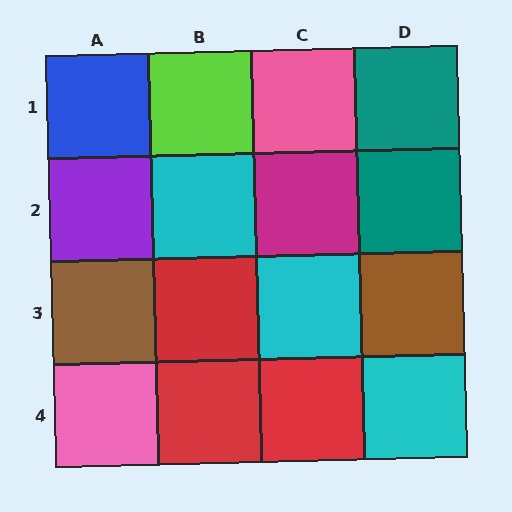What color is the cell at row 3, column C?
Cyan.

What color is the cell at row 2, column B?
Cyan.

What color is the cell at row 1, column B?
Lime.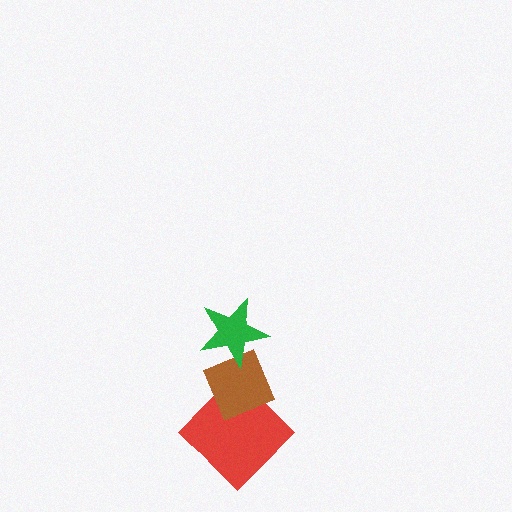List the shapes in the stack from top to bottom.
From top to bottom: the green star, the brown diamond, the red diamond.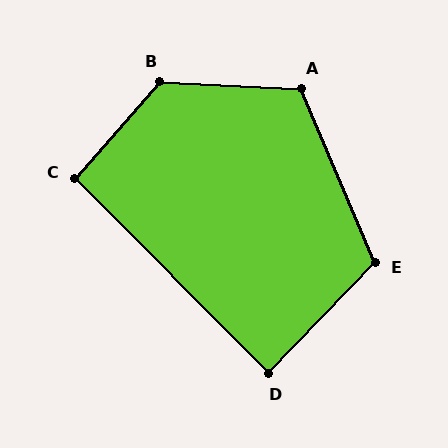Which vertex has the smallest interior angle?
D, at approximately 89 degrees.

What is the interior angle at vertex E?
Approximately 113 degrees (obtuse).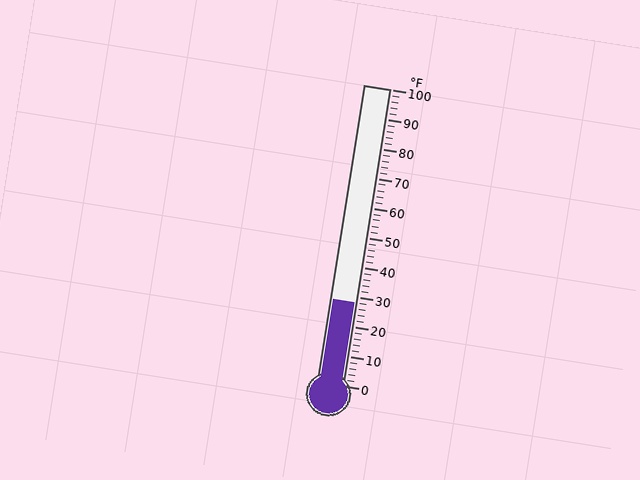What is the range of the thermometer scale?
The thermometer scale ranges from 0°F to 100°F.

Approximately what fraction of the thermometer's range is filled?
The thermometer is filled to approximately 30% of its range.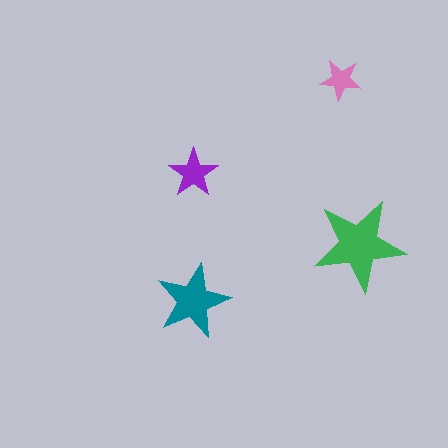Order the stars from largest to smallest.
the green one, the teal one, the purple one, the pink one.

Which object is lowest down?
The teal star is bottommost.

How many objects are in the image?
There are 4 objects in the image.